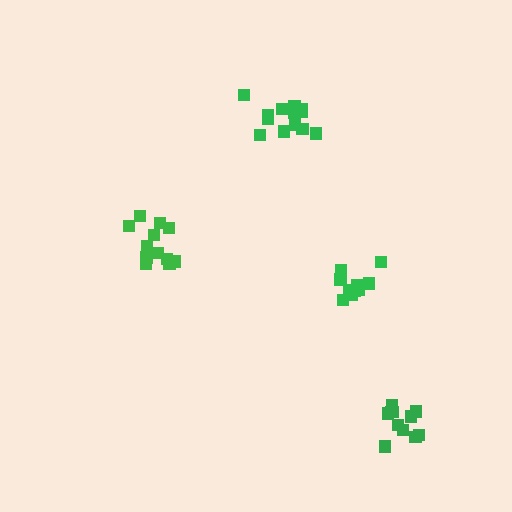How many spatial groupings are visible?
There are 4 spatial groupings.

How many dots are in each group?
Group 1: 12 dots, Group 2: 10 dots, Group 3: 14 dots, Group 4: 11 dots (47 total).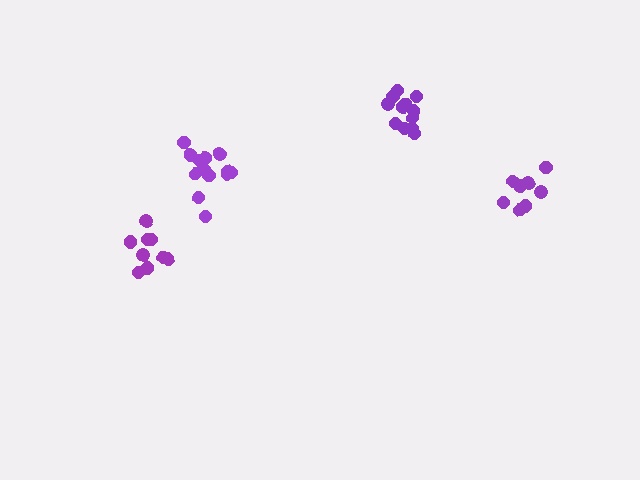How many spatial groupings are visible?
There are 4 spatial groupings.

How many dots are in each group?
Group 1: 9 dots, Group 2: 12 dots, Group 3: 13 dots, Group 4: 8 dots (42 total).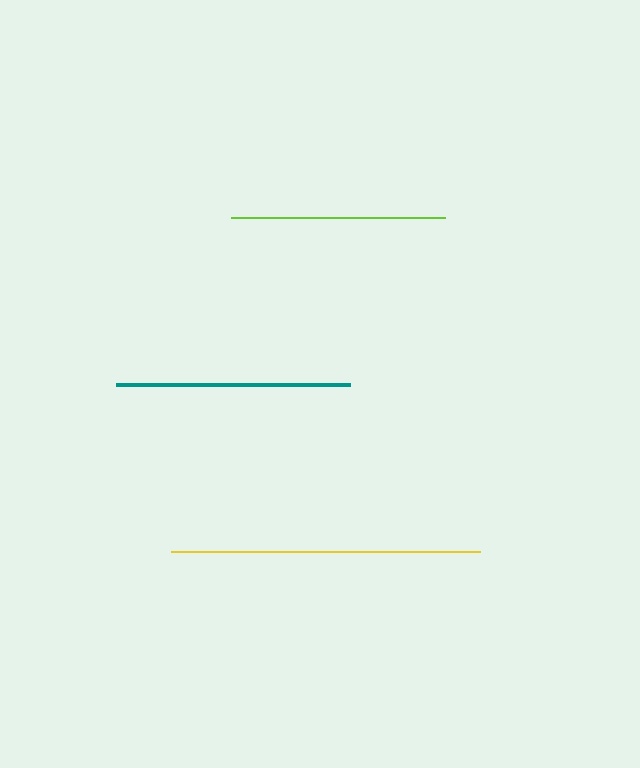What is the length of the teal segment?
The teal segment is approximately 235 pixels long.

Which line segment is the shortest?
The lime line is the shortest at approximately 214 pixels.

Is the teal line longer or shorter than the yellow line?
The yellow line is longer than the teal line.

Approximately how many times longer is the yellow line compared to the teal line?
The yellow line is approximately 1.3 times the length of the teal line.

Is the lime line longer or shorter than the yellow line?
The yellow line is longer than the lime line.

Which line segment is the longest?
The yellow line is the longest at approximately 309 pixels.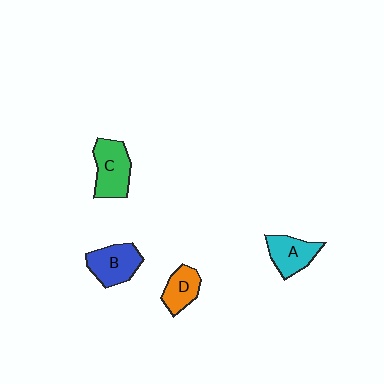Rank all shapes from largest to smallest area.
From largest to smallest: C (green), B (blue), A (cyan), D (orange).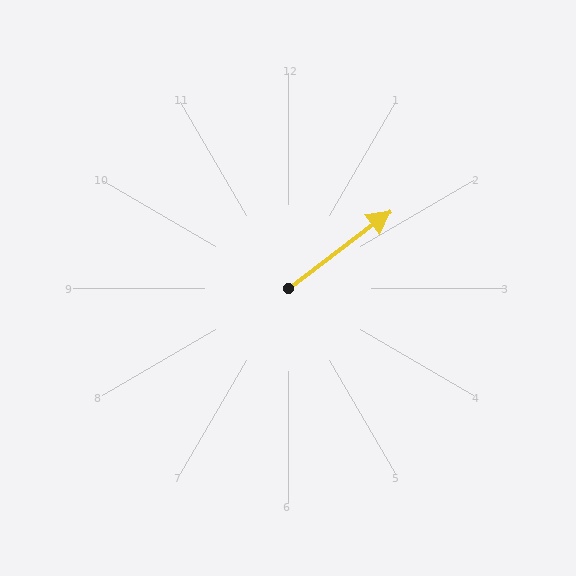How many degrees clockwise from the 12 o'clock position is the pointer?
Approximately 53 degrees.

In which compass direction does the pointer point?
Northeast.